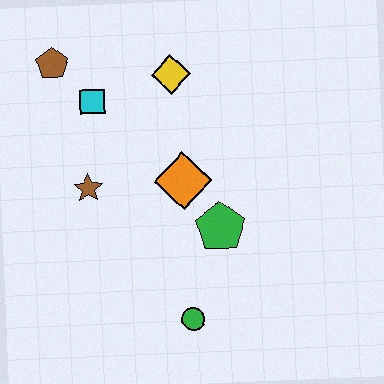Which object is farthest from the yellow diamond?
The green circle is farthest from the yellow diamond.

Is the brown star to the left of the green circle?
Yes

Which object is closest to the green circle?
The green pentagon is closest to the green circle.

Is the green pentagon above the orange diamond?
No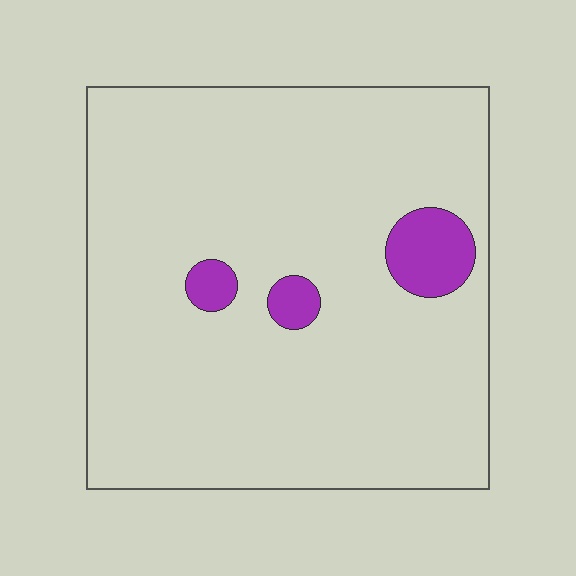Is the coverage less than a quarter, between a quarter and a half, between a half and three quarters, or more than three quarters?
Less than a quarter.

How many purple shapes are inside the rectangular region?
3.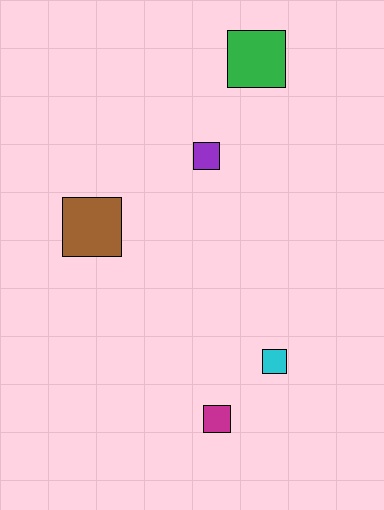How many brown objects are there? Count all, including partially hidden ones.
There is 1 brown object.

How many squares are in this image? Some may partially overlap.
There are 5 squares.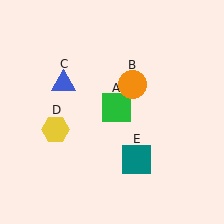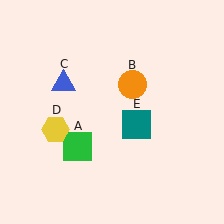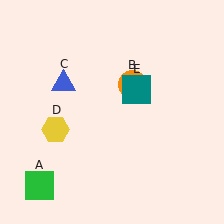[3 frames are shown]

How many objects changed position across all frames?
2 objects changed position: green square (object A), teal square (object E).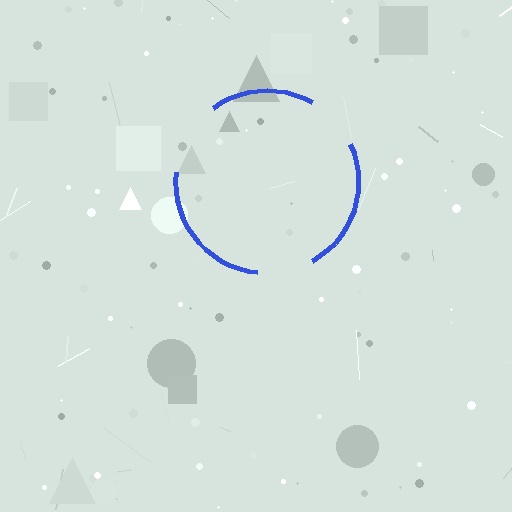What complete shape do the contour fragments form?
The contour fragments form a circle.